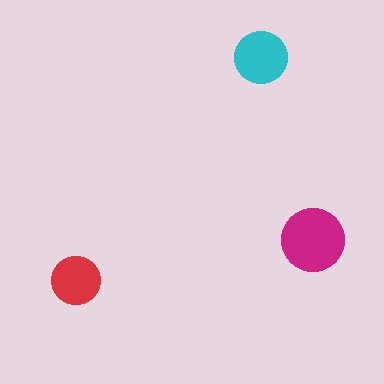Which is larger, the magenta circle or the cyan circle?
The magenta one.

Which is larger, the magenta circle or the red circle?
The magenta one.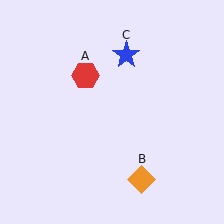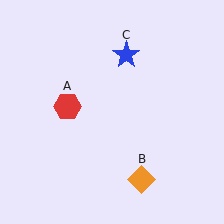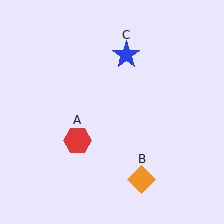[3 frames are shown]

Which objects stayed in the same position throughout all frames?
Orange diamond (object B) and blue star (object C) remained stationary.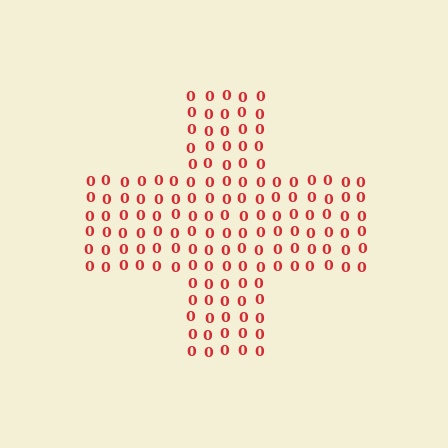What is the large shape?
The large shape is a cross.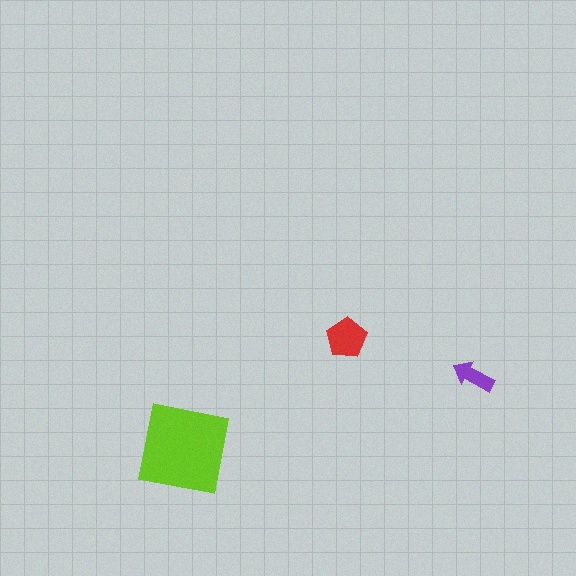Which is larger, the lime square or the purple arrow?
The lime square.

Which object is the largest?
The lime square.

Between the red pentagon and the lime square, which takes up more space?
The lime square.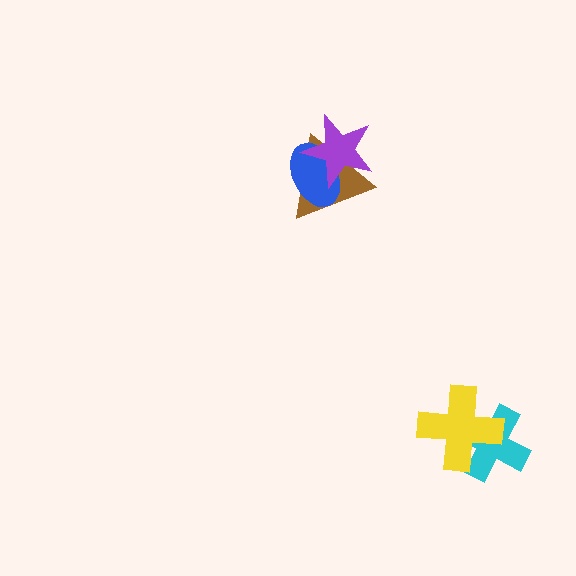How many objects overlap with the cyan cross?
1 object overlaps with the cyan cross.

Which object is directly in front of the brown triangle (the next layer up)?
The blue ellipse is directly in front of the brown triangle.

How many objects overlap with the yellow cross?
1 object overlaps with the yellow cross.